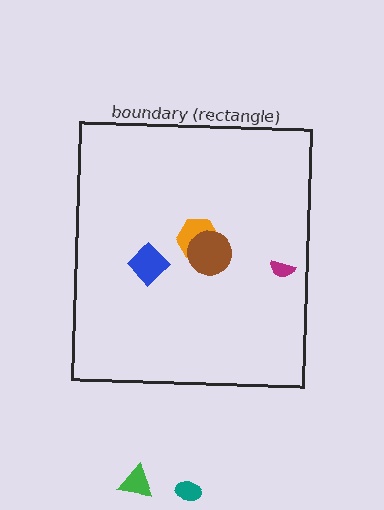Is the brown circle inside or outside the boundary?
Inside.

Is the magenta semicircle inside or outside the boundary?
Inside.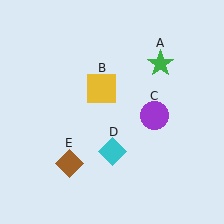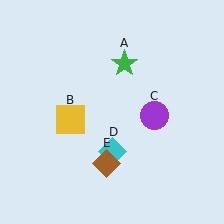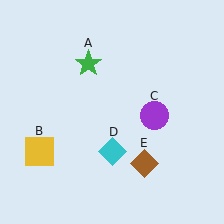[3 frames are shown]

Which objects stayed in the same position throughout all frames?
Purple circle (object C) and cyan diamond (object D) remained stationary.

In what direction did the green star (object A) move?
The green star (object A) moved left.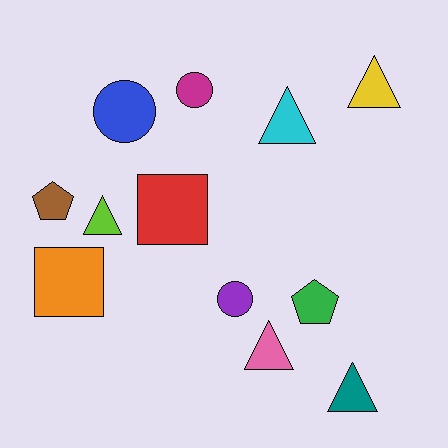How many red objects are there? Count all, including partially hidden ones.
There is 1 red object.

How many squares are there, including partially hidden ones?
There are 2 squares.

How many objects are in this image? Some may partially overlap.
There are 12 objects.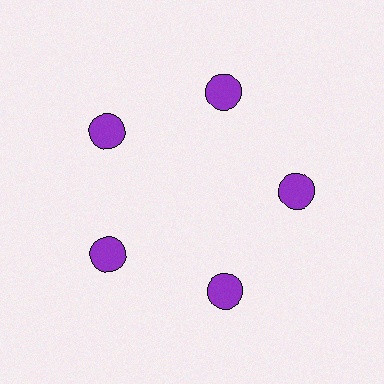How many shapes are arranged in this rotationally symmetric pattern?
There are 5 shapes, arranged in 5 groups of 1.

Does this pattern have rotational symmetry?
Yes, this pattern has 5-fold rotational symmetry. It looks the same after rotating 72 degrees around the center.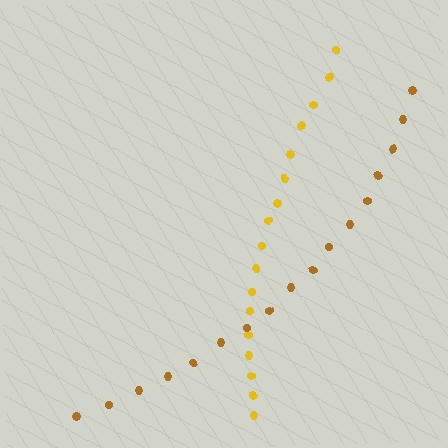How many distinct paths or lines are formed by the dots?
There are 2 distinct paths.